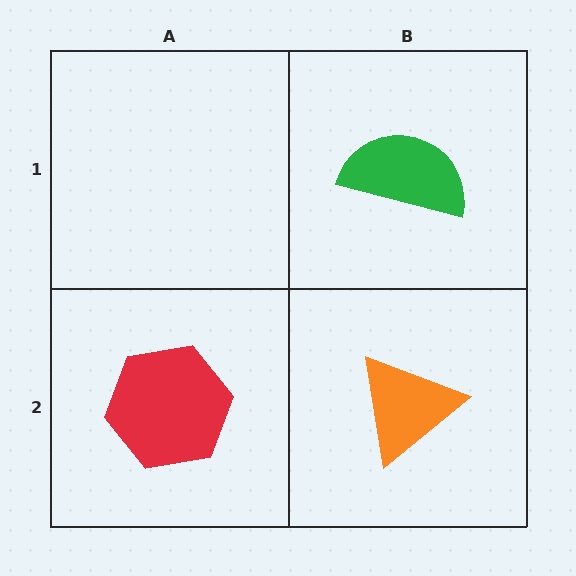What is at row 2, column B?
An orange triangle.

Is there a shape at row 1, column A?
No, that cell is empty.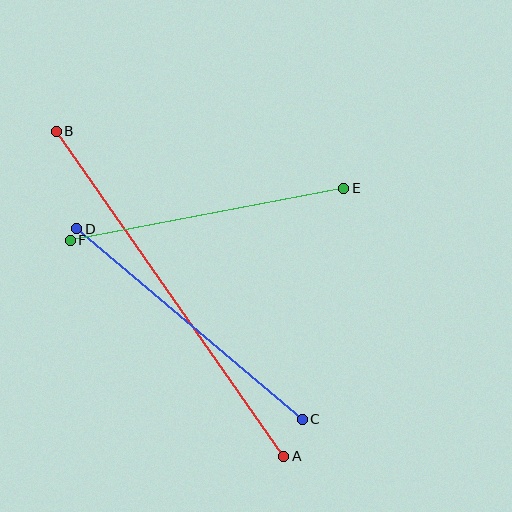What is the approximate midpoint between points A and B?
The midpoint is at approximately (170, 294) pixels.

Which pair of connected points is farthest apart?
Points A and B are farthest apart.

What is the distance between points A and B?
The distance is approximately 397 pixels.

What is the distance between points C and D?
The distance is approximately 295 pixels.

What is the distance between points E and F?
The distance is approximately 278 pixels.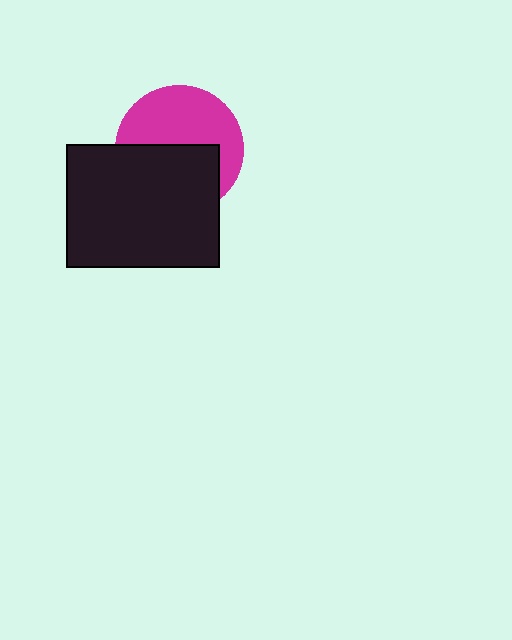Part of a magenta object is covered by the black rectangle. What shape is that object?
It is a circle.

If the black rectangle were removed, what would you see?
You would see the complete magenta circle.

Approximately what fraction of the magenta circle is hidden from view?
Roughly 48% of the magenta circle is hidden behind the black rectangle.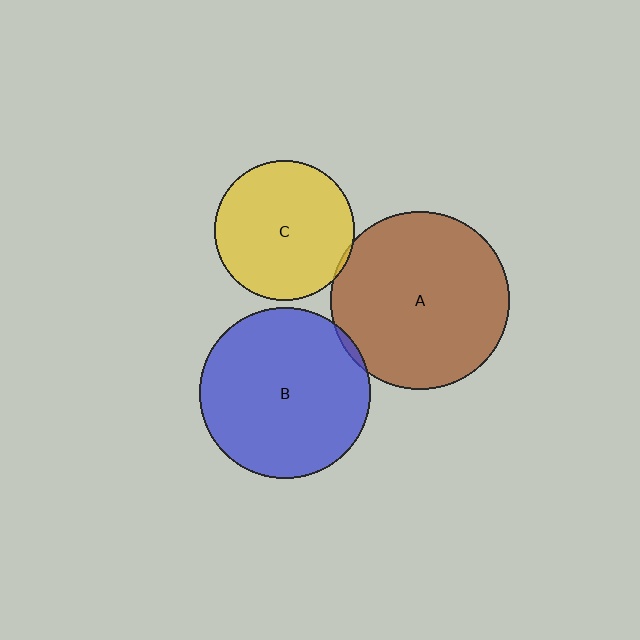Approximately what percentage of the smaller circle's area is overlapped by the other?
Approximately 5%.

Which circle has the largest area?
Circle A (brown).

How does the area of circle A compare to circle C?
Approximately 1.6 times.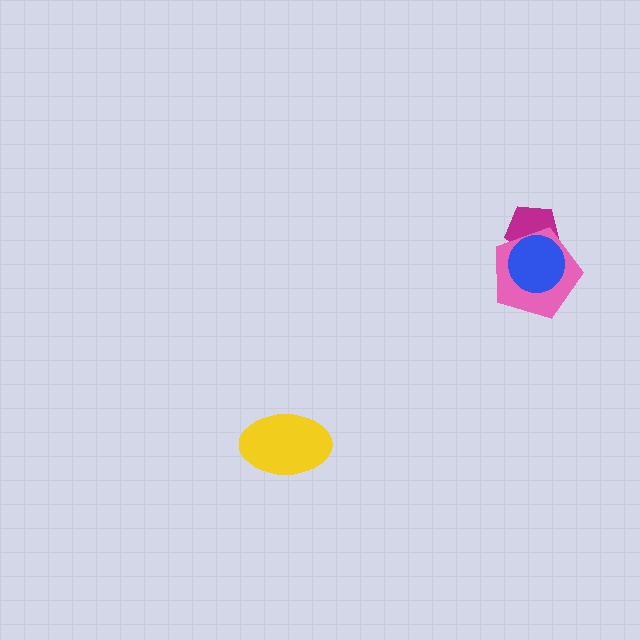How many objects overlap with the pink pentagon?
2 objects overlap with the pink pentagon.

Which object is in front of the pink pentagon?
The blue circle is in front of the pink pentagon.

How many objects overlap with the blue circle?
2 objects overlap with the blue circle.